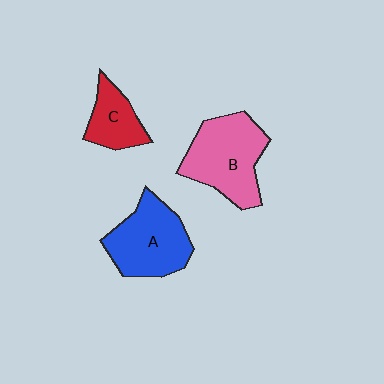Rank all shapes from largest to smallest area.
From largest to smallest: B (pink), A (blue), C (red).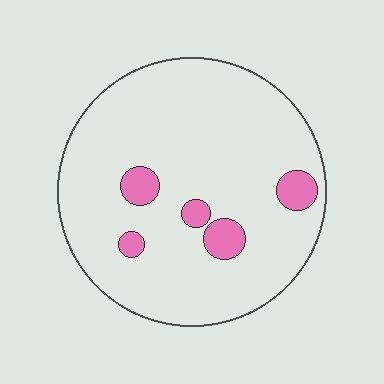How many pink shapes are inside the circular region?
5.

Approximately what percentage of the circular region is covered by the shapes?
Approximately 10%.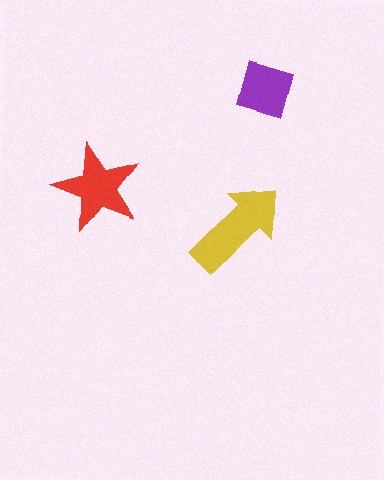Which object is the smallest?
The purple diamond.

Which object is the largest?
The yellow arrow.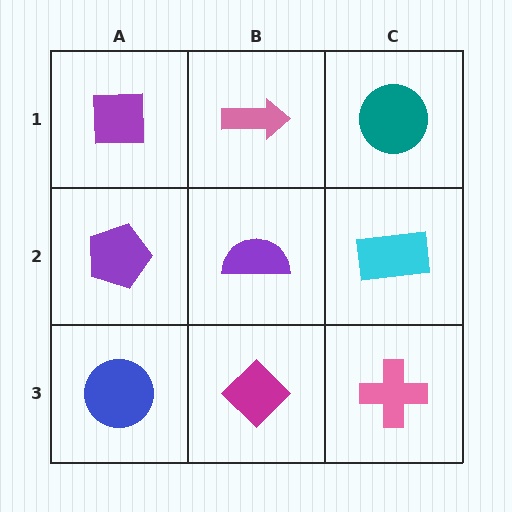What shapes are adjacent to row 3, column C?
A cyan rectangle (row 2, column C), a magenta diamond (row 3, column B).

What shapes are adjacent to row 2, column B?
A pink arrow (row 1, column B), a magenta diamond (row 3, column B), a purple pentagon (row 2, column A), a cyan rectangle (row 2, column C).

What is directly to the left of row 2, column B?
A purple pentagon.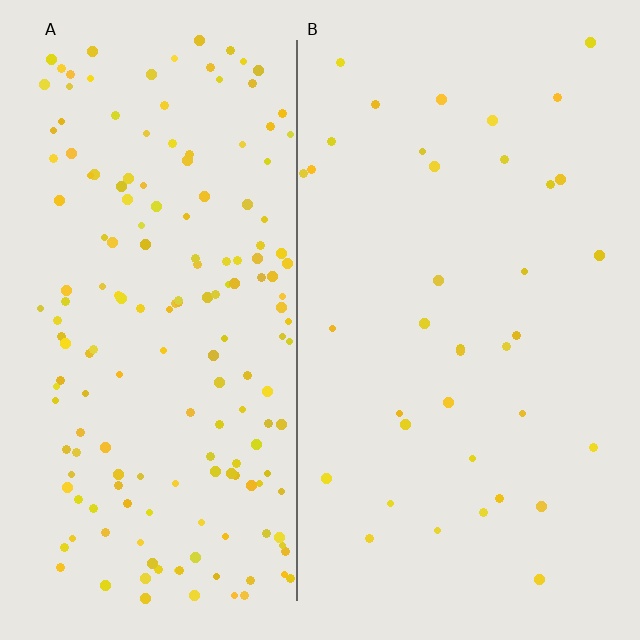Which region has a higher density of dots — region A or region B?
A (the left).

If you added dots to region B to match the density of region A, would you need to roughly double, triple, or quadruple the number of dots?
Approximately quadruple.